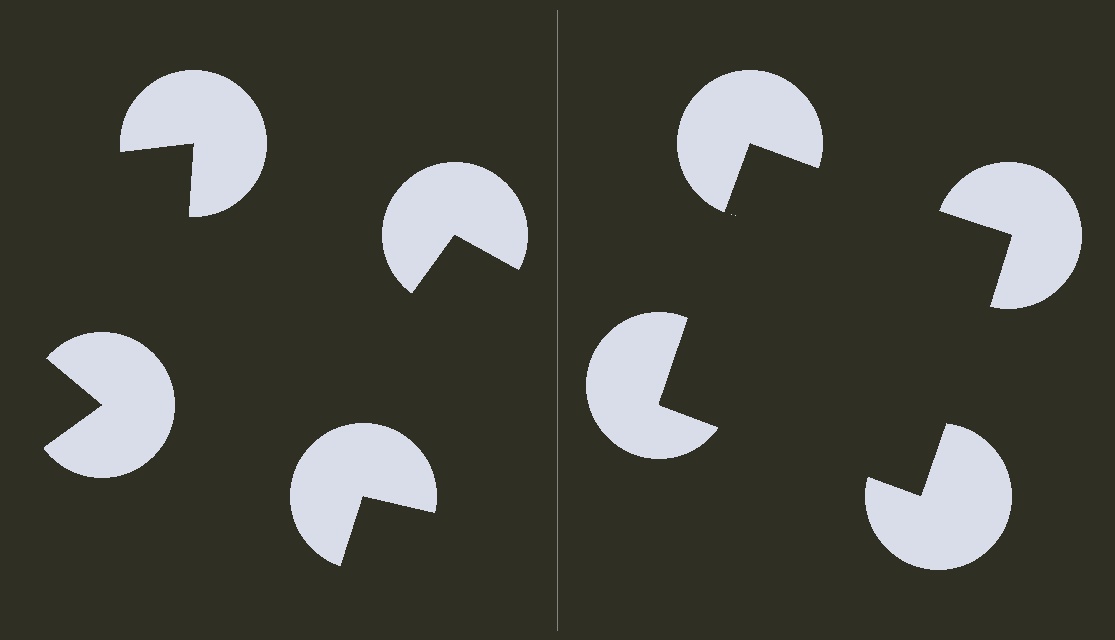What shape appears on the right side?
An illusory square.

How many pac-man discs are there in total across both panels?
8 — 4 on each side.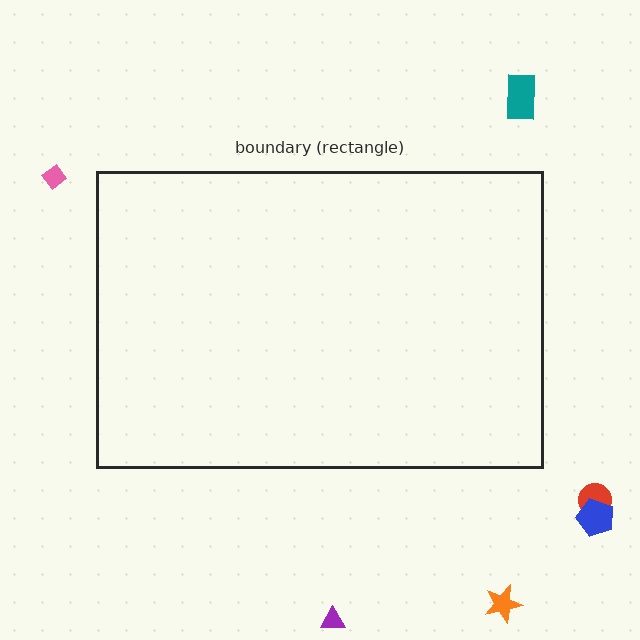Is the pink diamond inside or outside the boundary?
Outside.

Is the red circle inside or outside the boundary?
Outside.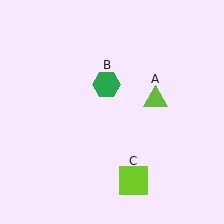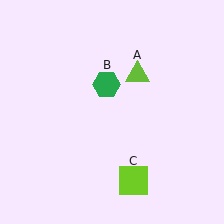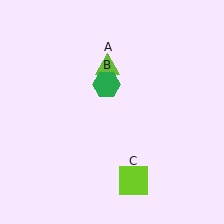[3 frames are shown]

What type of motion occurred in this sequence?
The lime triangle (object A) rotated counterclockwise around the center of the scene.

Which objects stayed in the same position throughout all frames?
Green hexagon (object B) and lime square (object C) remained stationary.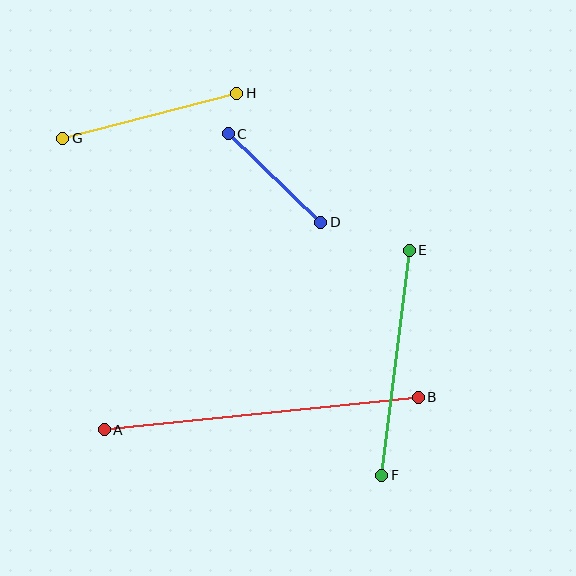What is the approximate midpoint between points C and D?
The midpoint is at approximately (275, 178) pixels.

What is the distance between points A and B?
The distance is approximately 316 pixels.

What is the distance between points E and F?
The distance is approximately 226 pixels.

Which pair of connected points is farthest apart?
Points A and B are farthest apart.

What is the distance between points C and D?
The distance is approximately 128 pixels.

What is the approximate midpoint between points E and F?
The midpoint is at approximately (395, 363) pixels.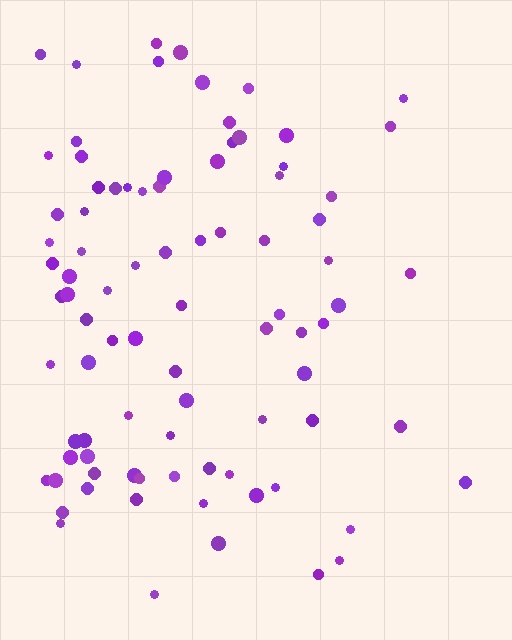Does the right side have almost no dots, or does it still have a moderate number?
Still a moderate number, just noticeably fewer than the left.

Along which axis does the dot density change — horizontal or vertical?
Horizontal.